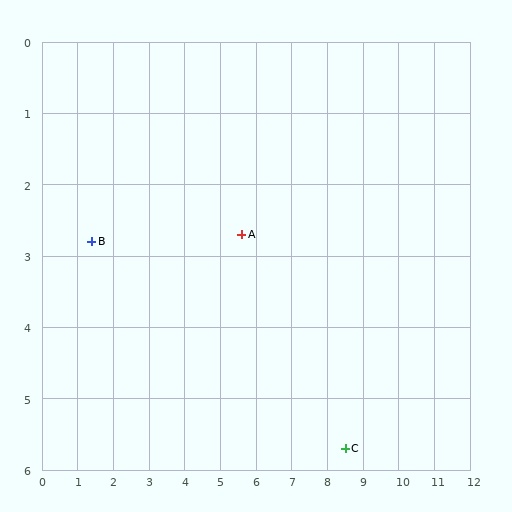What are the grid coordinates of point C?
Point C is at approximately (8.5, 5.7).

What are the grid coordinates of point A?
Point A is at approximately (5.6, 2.7).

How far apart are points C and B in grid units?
Points C and B are about 7.7 grid units apart.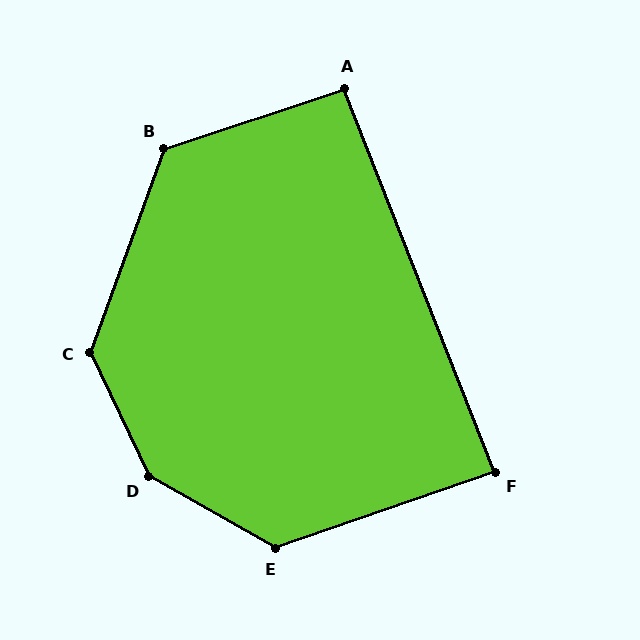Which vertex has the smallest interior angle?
F, at approximately 88 degrees.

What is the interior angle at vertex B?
Approximately 128 degrees (obtuse).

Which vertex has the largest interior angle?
D, at approximately 144 degrees.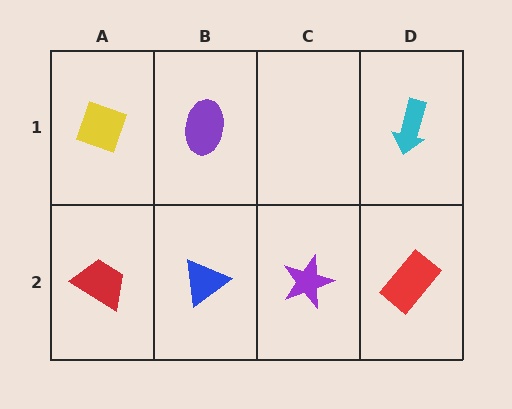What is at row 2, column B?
A blue triangle.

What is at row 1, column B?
A purple ellipse.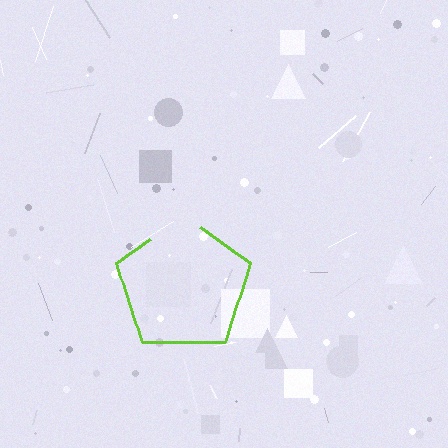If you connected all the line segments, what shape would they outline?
They would outline a pentagon.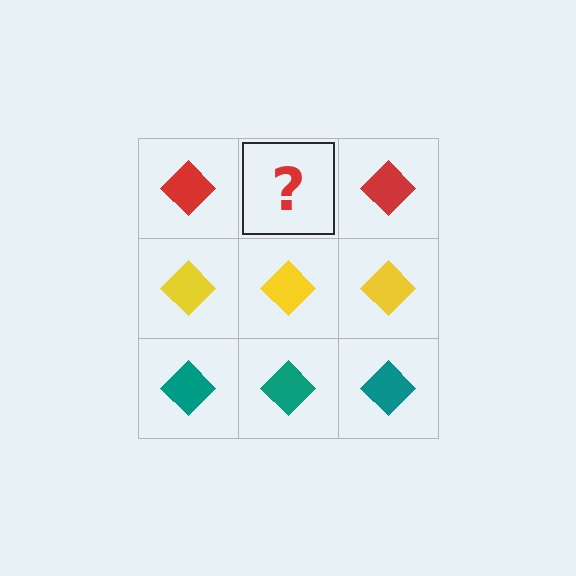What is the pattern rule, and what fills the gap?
The rule is that each row has a consistent color. The gap should be filled with a red diamond.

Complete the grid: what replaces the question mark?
The question mark should be replaced with a red diamond.